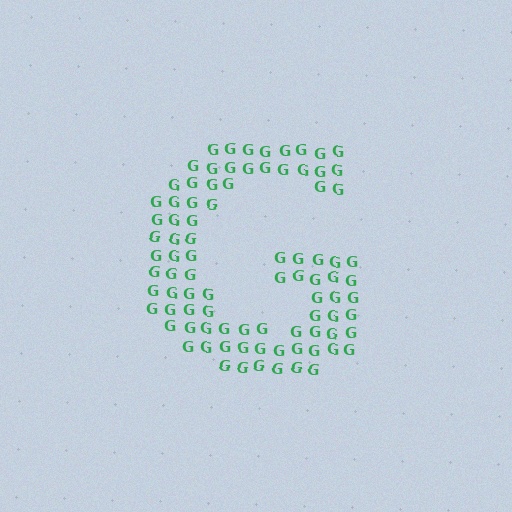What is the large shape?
The large shape is the letter G.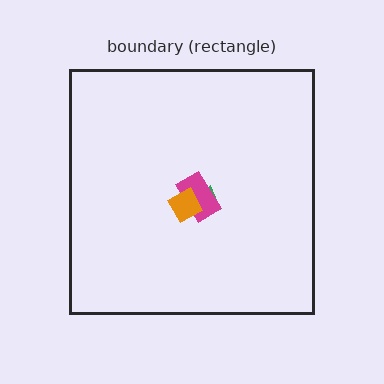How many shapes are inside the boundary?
3 inside, 0 outside.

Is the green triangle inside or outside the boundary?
Inside.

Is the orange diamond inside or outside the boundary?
Inside.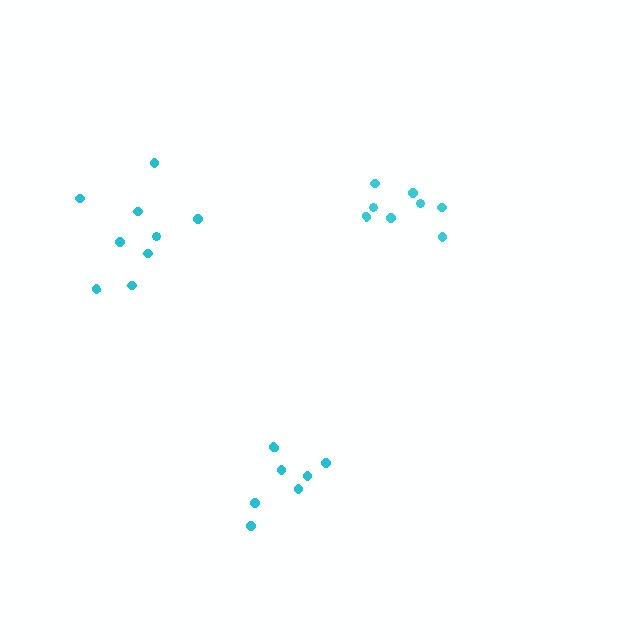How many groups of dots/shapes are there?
There are 3 groups.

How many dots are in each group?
Group 1: 7 dots, Group 2: 8 dots, Group 3: 9 dots (24 total).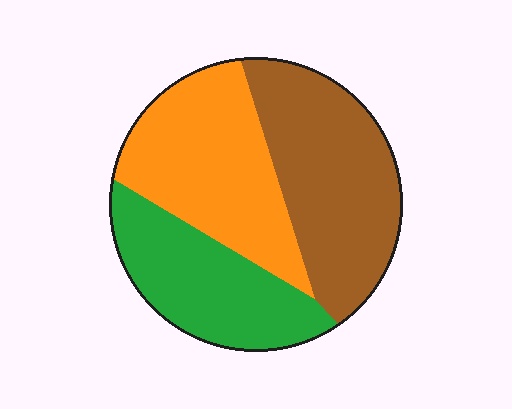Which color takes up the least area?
Green, at roughly 30%.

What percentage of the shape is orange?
Orange covers roughly 35% of the shape.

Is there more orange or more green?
Orange.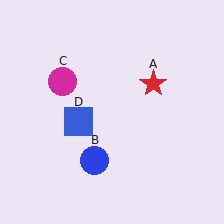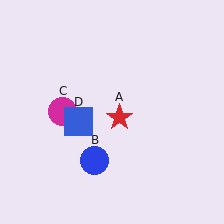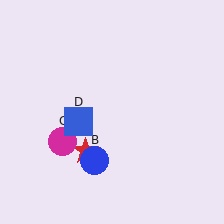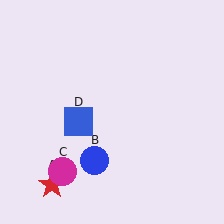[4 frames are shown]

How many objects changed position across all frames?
2 objects changed position: red star (object A), magenta circle (object C).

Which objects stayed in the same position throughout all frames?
Blue circle (object B) and blue square (object D) remained stationary.